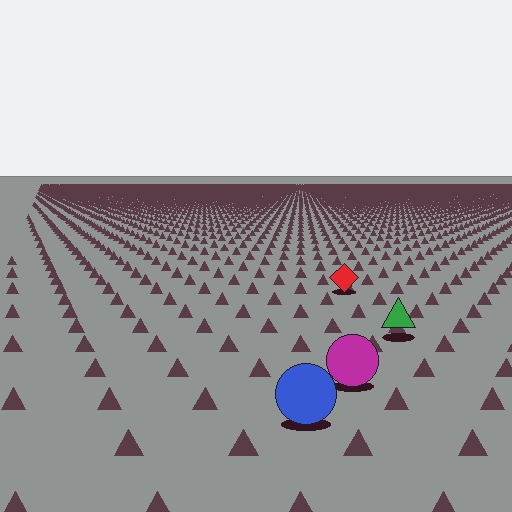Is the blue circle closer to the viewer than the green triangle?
Yes. The blue circle is closer — you can tell from the texture gradient: the ground texture is coarser near it.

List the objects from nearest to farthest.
From nearest to farthest: the blue circle, the magenta circle, the green triangle, the red diamond.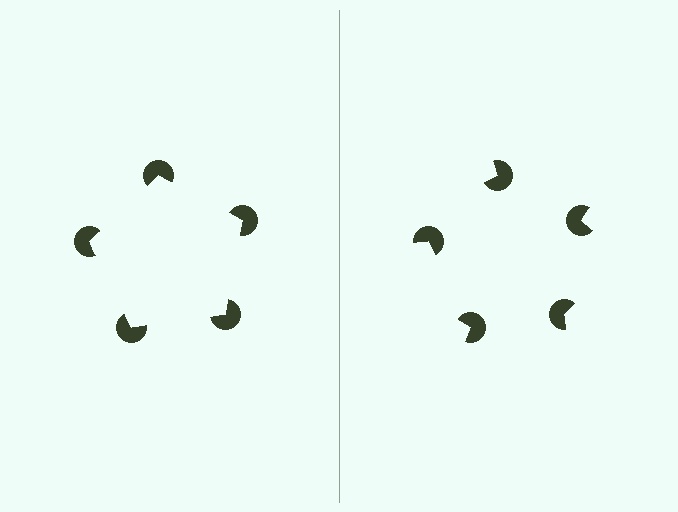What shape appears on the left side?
An illusory pentagon.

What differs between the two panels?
The pac-man discs are positioned identically on both sides; only the wedge orientations differ. On the left they align to a pentagon; on the right they are misaligned.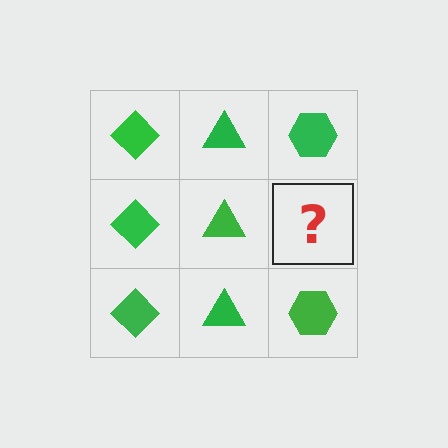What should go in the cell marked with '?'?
The missing cell should contain a green hexagon.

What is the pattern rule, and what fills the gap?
The rule is that each column has a consistent shape. The gap should be filled with a green hexagon.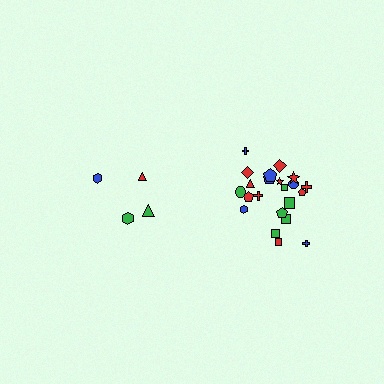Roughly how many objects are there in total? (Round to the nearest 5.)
Roughly 25 objects in total.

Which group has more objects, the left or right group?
The right group.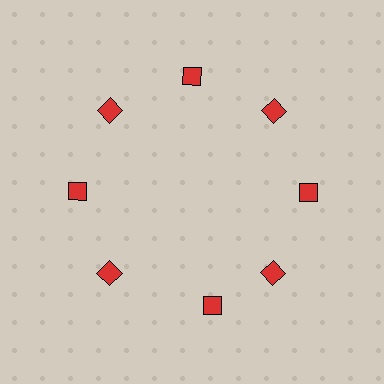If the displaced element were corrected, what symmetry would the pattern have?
It would have 8-fold rotational symmetry — the pattern would map onto itself every 45 degrees.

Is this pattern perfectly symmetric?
No. The 8 red diamonds are arranged in a ring, but one element near the 6 o'clock position is rotated out of alignment along the ring, breaking the 8-fold rotational symmetry.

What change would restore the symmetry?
The symmetry would be restored by rotating it back into even spacing with its neighbors so that all 8 diamonds sit at equal angles and equal distance from the center.